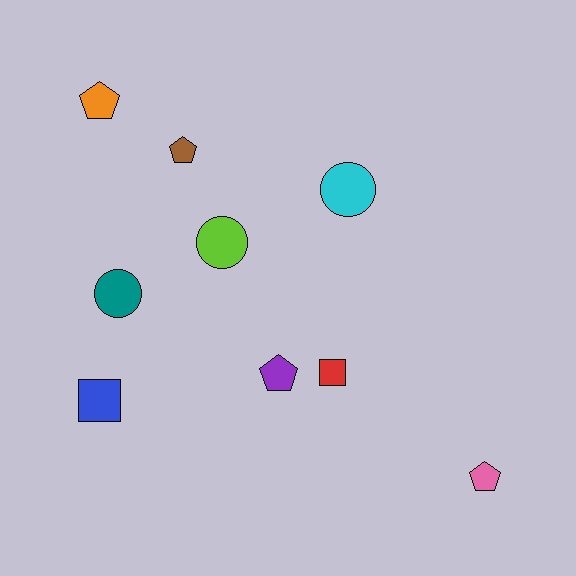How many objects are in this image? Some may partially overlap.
There are 9 objects.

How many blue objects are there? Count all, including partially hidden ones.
There is 1 blue object.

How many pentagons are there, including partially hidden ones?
There are 4 pentagons.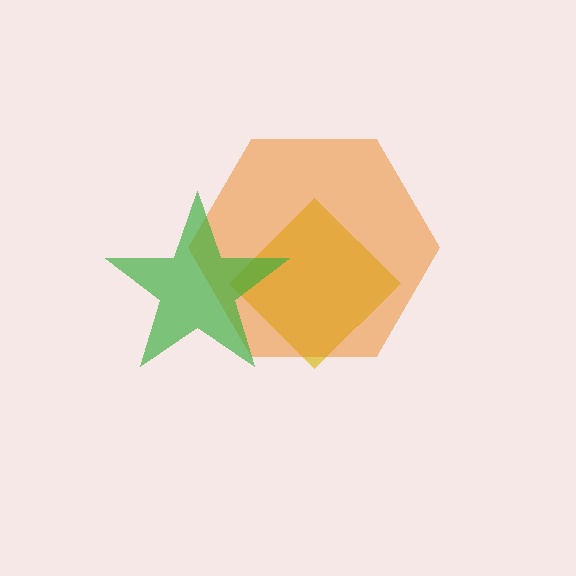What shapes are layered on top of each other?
The layered shapes are: a yellow diamond, an orange hexagon, a green star.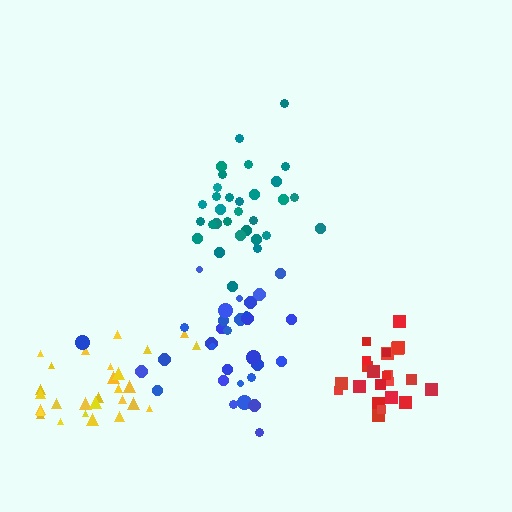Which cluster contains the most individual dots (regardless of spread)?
Blue (32).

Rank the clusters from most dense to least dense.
red, teal, blue, yellow.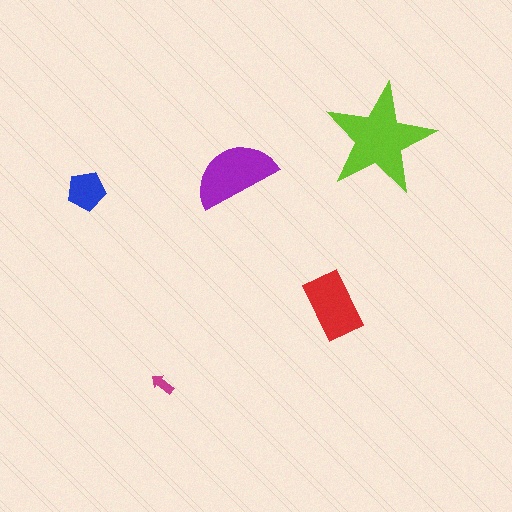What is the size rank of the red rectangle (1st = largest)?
3rd.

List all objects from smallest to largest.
The magenta arrow, the blue pentagon, the red rectangle, the purple semicircle, the lime star.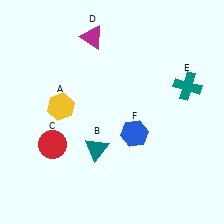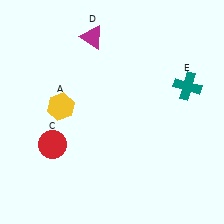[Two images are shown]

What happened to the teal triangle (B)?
The teal triangle (B) was removed in Image 2. It was in the bottom-left area of Image 1.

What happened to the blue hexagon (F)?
The blue hexagon (F) was removed in Image 2. It was in the bottom-right area of Image 1.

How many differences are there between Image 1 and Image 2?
There are 2 differences between the two images.